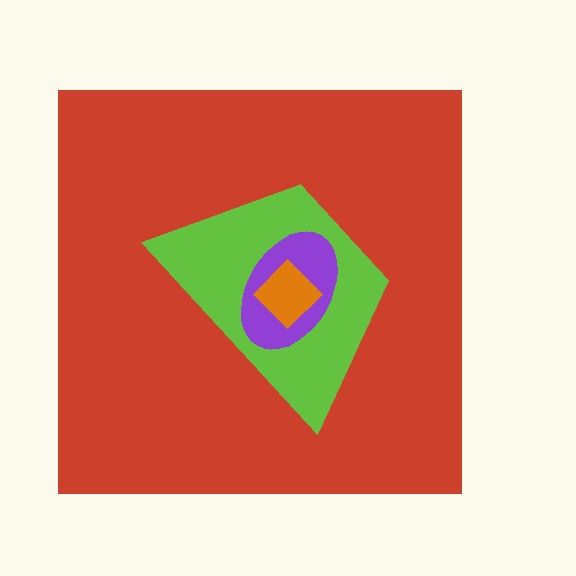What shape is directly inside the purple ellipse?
The orange diamond.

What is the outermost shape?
The red square.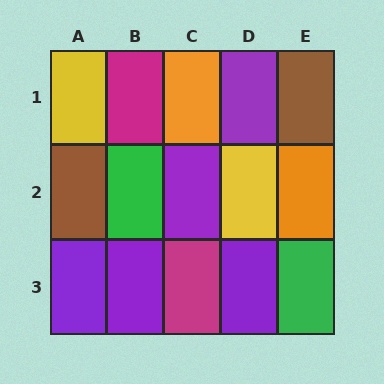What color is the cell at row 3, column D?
Purple.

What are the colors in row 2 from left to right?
Brown, green, purple, yellow, orange.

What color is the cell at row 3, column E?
Green.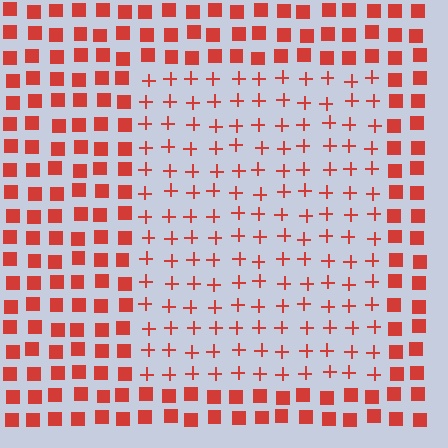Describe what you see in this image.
The image is filled with small red elements arranged in a uniform grid. A rectangle-shaped region contains plus signs, while the surrounding area contains squares. The boundary is defined purely by the change in element shape.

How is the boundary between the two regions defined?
The boundary is defined by a change in element shape: plus signs inside vs. squares outside. All elements share the same color and spacing.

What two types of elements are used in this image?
The image uses plus signs inside the rectangle region and squares outside it.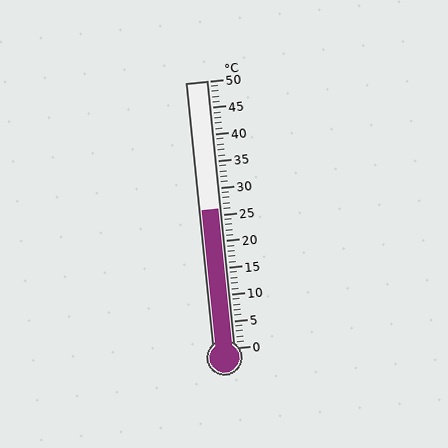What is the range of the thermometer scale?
The thermometer scale ranges from 0°C to 50°C.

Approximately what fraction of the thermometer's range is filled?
The thermometer is filled to approximately 50% of its range.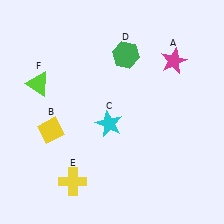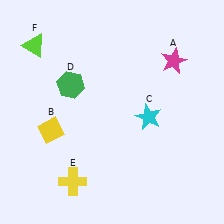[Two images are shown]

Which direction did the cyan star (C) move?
The cyan star (C) moved right.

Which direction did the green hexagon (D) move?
The green hexagon (D) moved left.